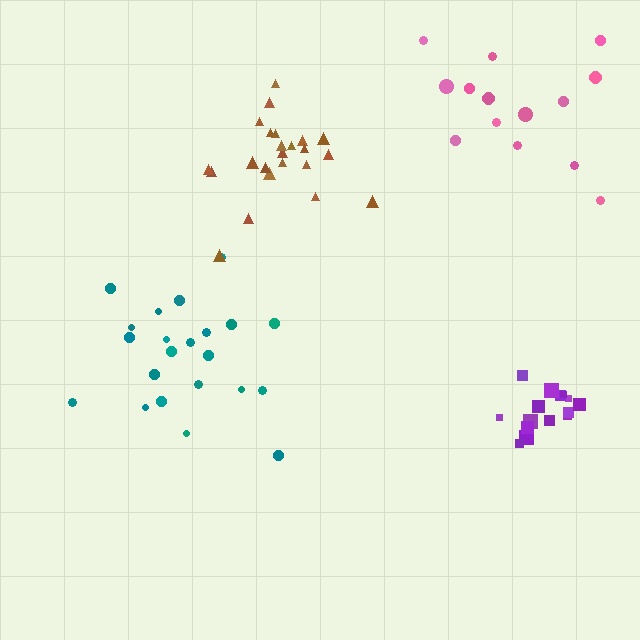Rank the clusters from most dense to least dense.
purple, brown, teal, pink.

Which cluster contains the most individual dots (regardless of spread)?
Brown (23).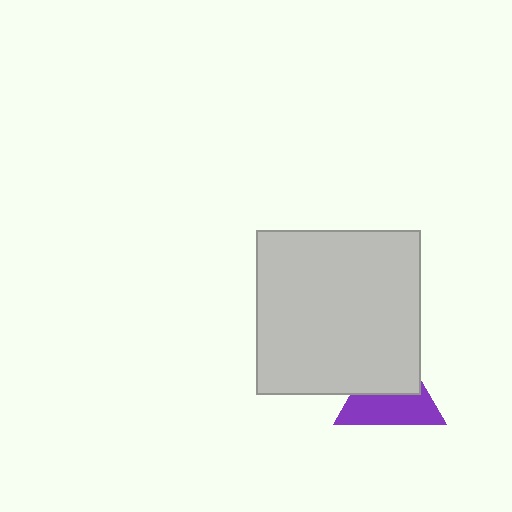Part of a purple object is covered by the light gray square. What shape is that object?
It is a triangle.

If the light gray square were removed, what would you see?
You would see the complete purple triangle.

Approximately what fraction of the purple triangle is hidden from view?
Roughly 48% of the purple triangle is hidden behind the light gray square.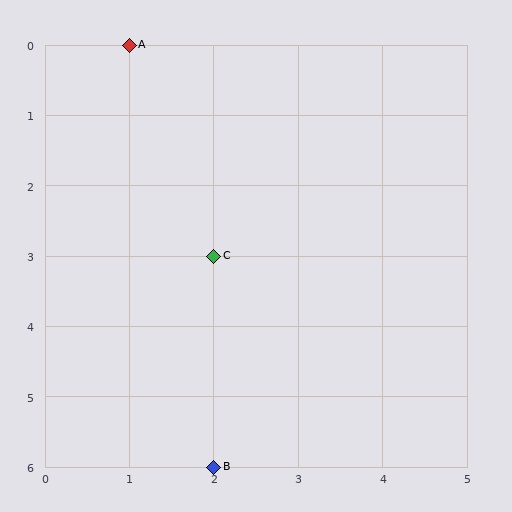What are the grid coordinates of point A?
Point A is at grid coordinates (1, 0).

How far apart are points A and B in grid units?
Points A and B are 1 column and 6 rows apart (about 6.1 grid units diagonally).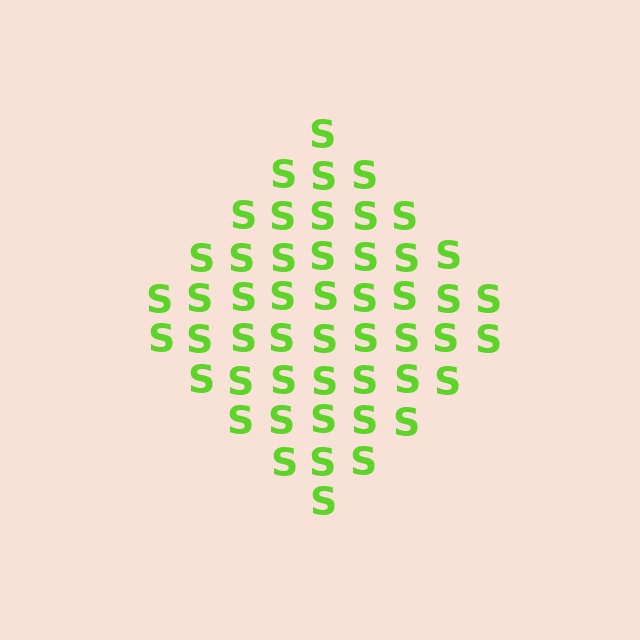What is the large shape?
The large shape is a diamond.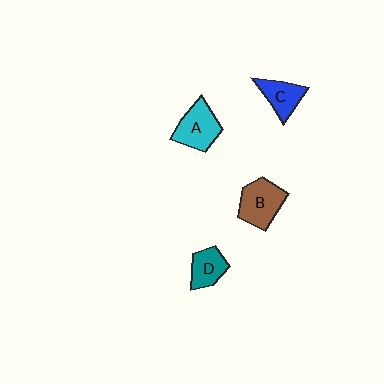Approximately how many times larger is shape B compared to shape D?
Approximately 1.5 times.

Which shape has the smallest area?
Shape D (teal).